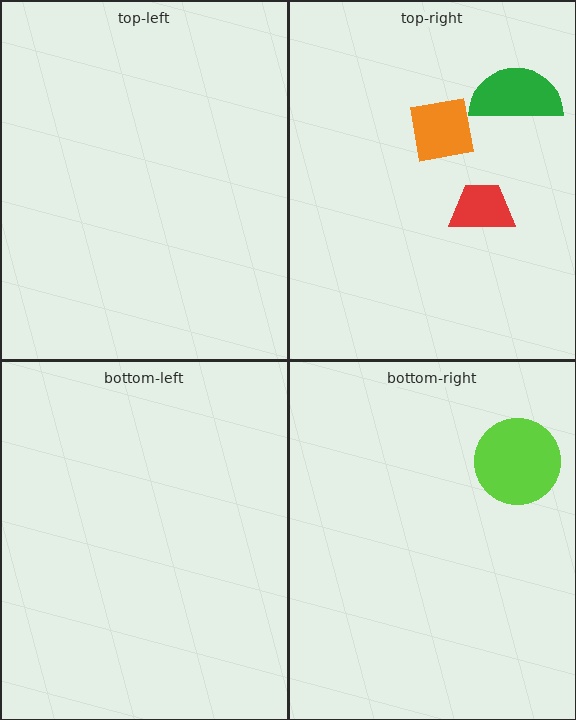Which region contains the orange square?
The top-right region.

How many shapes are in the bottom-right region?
1.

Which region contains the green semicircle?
The top-right region.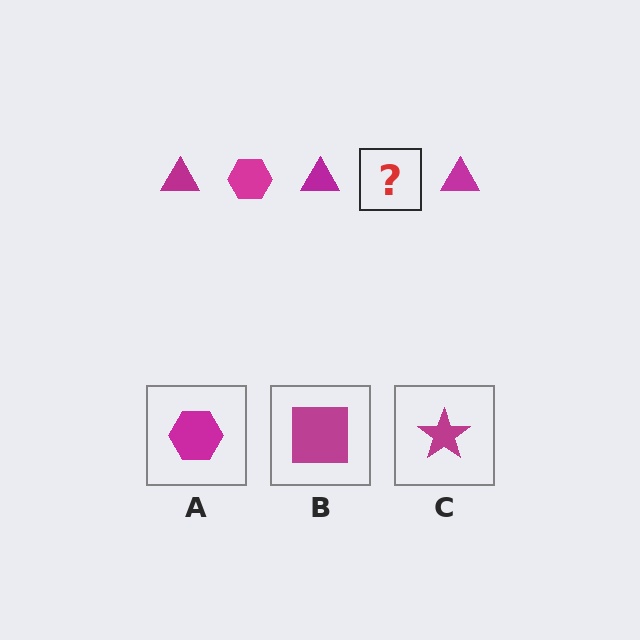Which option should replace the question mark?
Option A.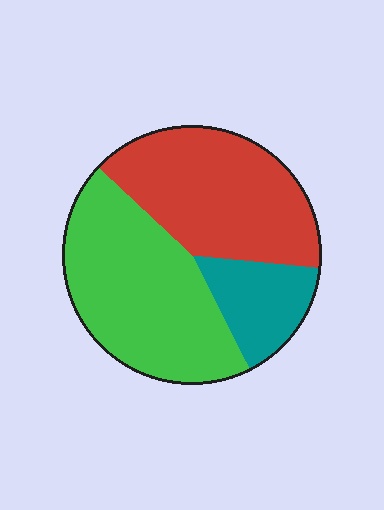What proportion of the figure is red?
Red covers around 40% of the figure.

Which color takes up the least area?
Teal, at roughly 15%.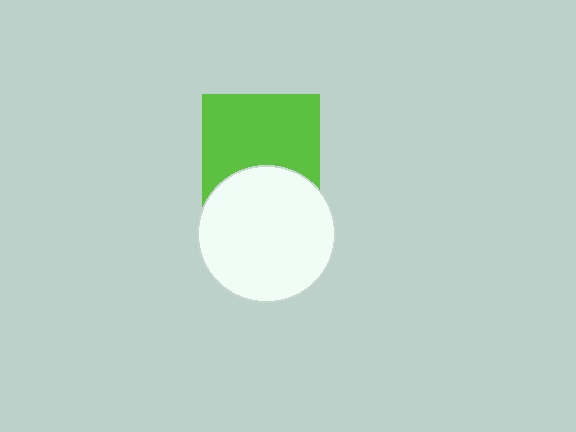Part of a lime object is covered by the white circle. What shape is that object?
It is a square.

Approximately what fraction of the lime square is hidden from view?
Roughly 31% of the lime square is hidden behind the white circle.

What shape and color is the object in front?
The object in front is a white circle.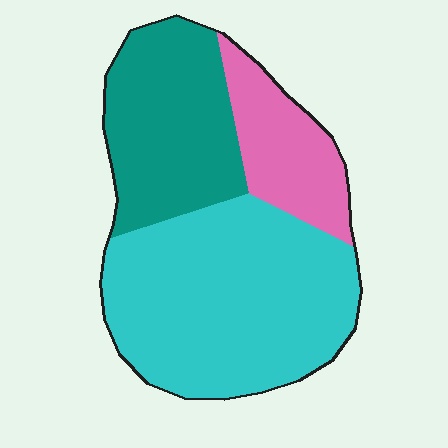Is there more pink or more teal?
Teal.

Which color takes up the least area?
Pink, at roughly 20%.